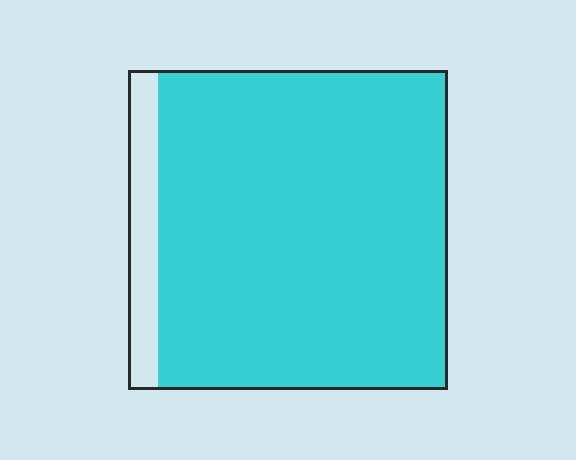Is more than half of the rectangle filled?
Yes.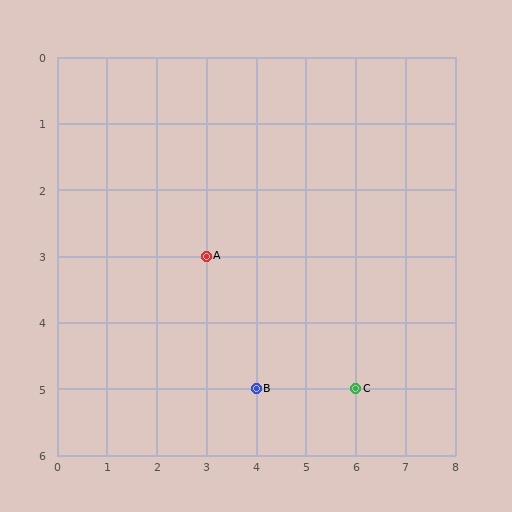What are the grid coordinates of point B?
Point B is at grid coordinates (4, 5).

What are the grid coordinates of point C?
Point C is at grid coordinates (6, 5).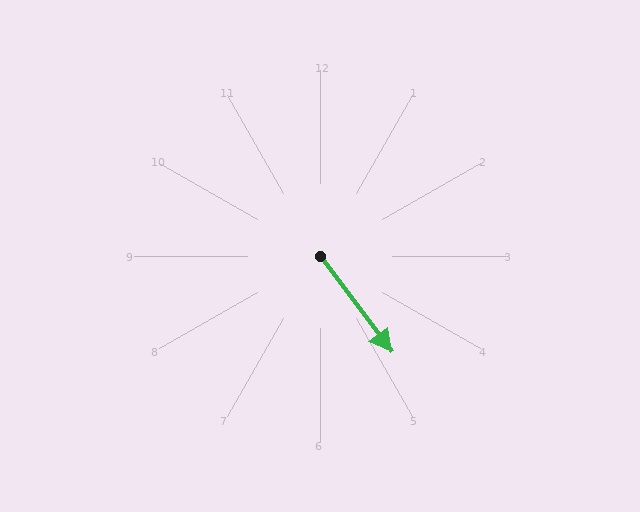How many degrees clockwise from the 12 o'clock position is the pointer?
Approximately 143 degrees.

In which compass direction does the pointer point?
Southeast.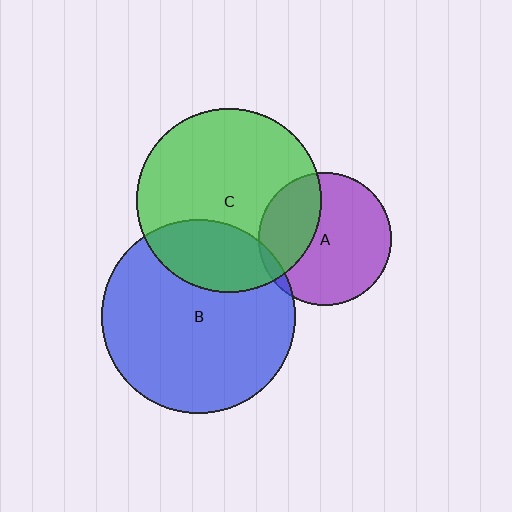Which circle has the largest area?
Circle B (blue).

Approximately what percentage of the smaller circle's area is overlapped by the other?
Approximately 5%.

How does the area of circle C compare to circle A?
Approximately 1.9 times.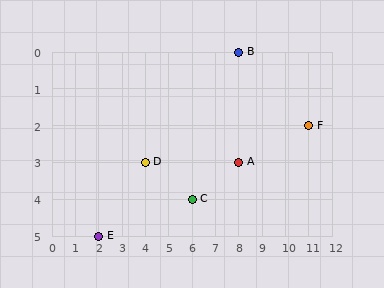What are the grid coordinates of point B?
Point B is at grid coordinates (8, 0).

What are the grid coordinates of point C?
Point C is at grid coordinates (6, 4).